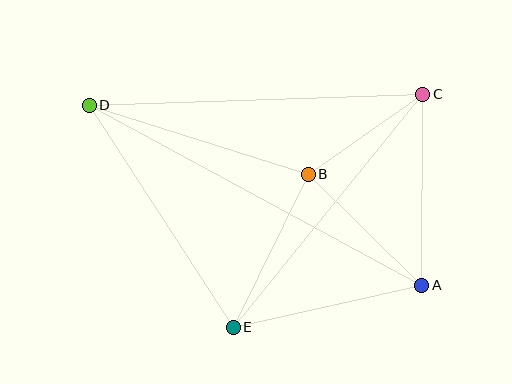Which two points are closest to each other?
Points B and C are closest to each other.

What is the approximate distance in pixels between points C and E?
The distance between C and E is approximately 300 pixels.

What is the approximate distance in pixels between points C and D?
The distance between C and D is approximately 334 pixels.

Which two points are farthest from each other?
Points A and D are farthest from each other.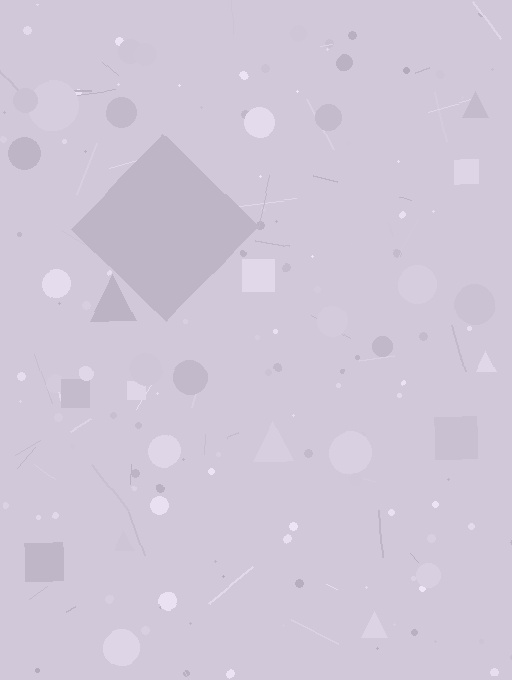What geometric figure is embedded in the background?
A diamond is embedded in the background.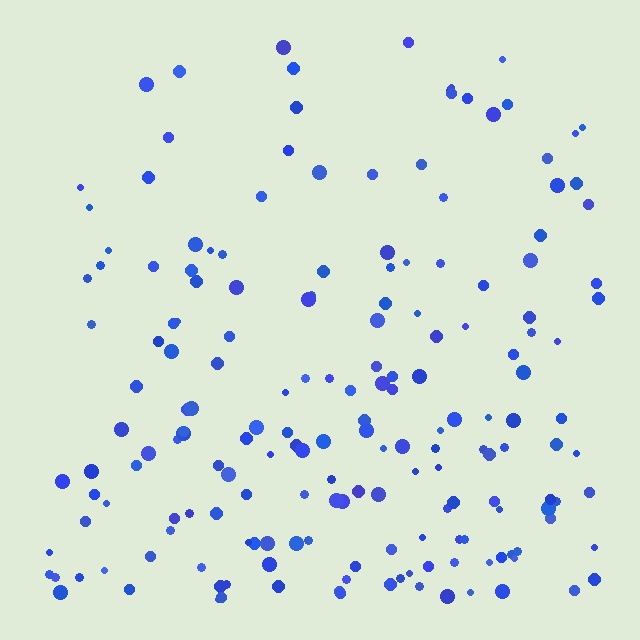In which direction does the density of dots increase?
From top to bottom, with the bottom side densest.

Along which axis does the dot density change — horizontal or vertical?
Vertical.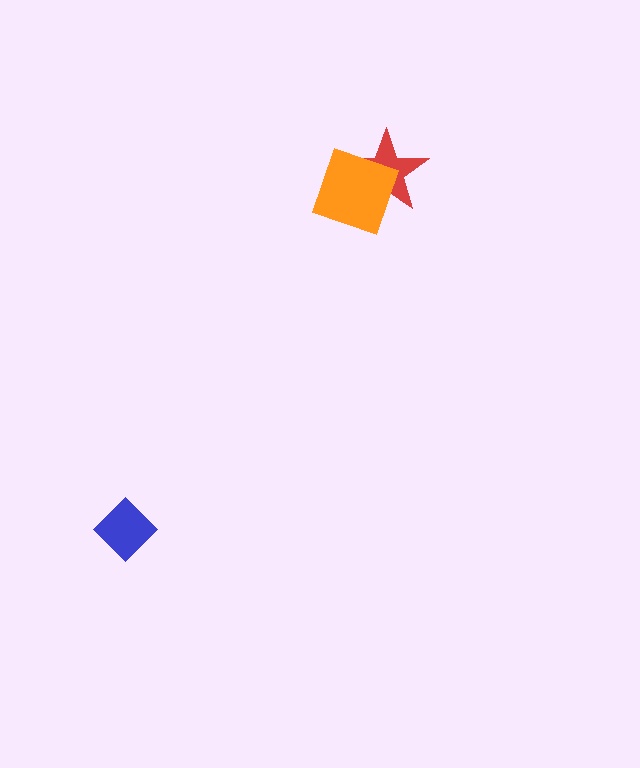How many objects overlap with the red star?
1 object overlaps with the red star.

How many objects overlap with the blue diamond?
0 objects overlap with the blue diamond.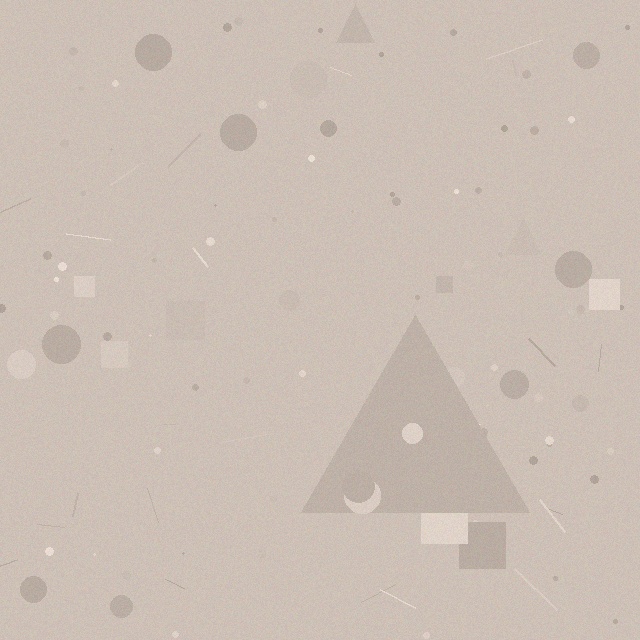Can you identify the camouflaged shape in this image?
The camouflaged shape is a triangle.